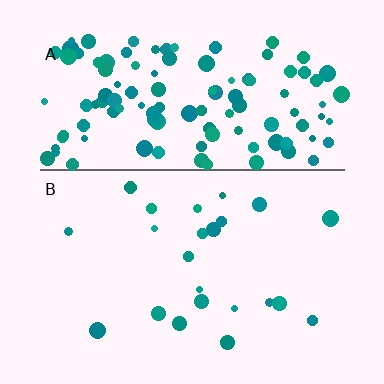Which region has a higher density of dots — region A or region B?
A (the top).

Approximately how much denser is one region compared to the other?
Approximately 5.2× — region A over region B.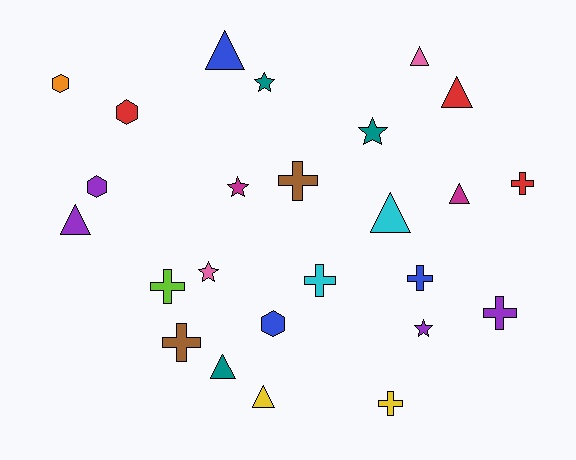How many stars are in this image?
There are 5 stars.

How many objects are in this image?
There are 25 objects.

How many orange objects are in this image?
There is 1 orange object.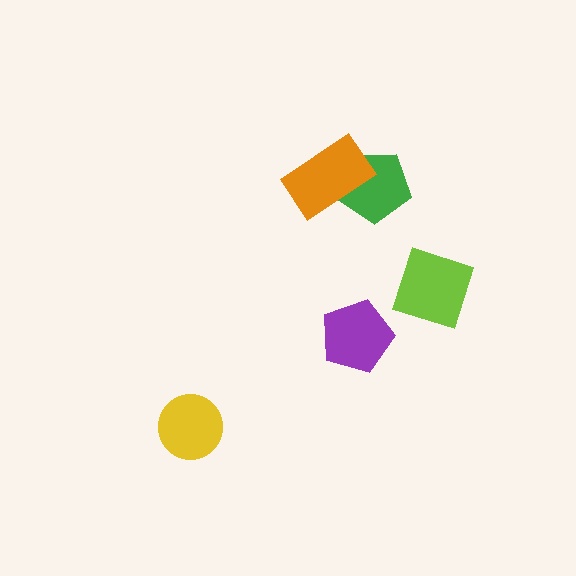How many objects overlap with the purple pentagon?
0 objects overlap with the purple pentagon.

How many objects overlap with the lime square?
0 objects overlap with the lime square.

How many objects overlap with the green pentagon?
1 object overlaps with the green pentagon.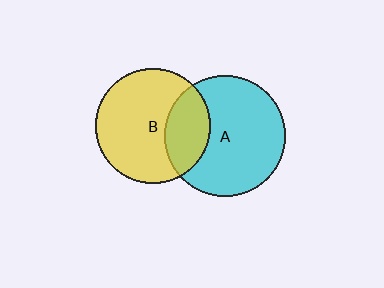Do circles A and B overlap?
Yes.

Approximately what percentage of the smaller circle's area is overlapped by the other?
Approximately 30%.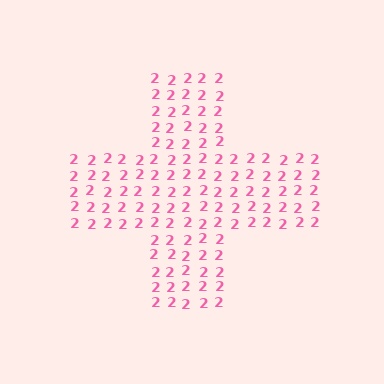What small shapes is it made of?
It is made of small digit 2's.